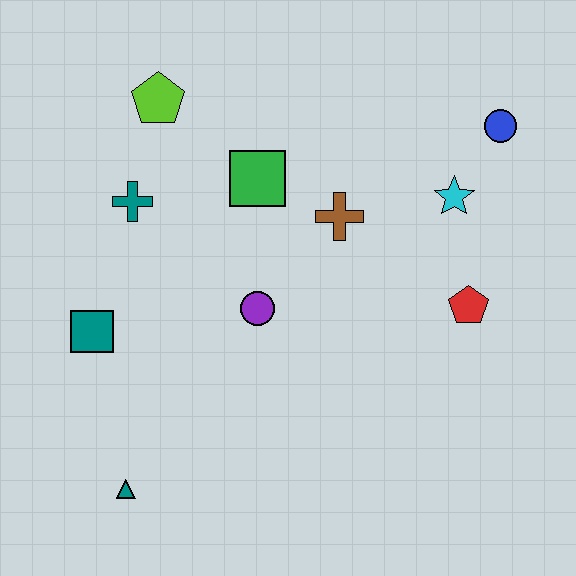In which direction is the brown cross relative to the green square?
The brown cross is to the right of the green square.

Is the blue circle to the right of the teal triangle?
Yes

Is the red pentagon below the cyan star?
Yes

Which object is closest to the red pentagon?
The cyan star is closest to the red pentagon.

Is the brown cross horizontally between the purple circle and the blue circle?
Yes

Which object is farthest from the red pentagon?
The teal triangle is farthest from the red pentagon.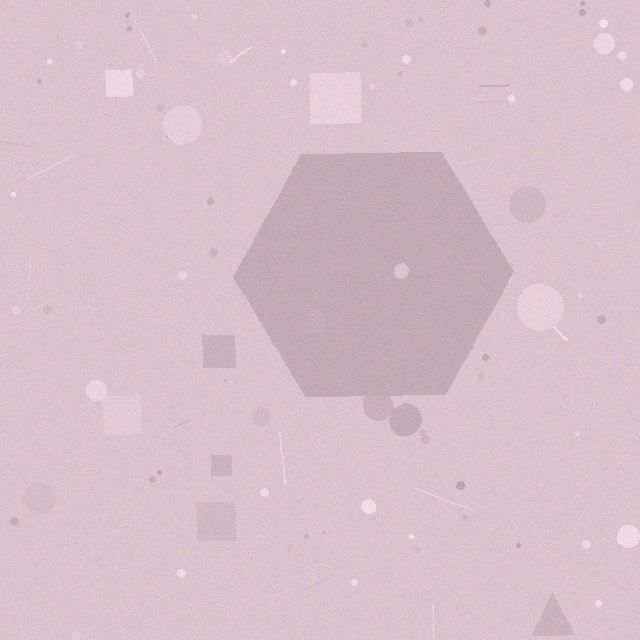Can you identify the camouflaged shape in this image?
The camouflaged shape is a hexagon.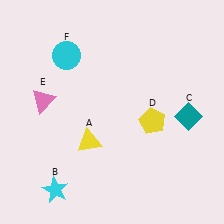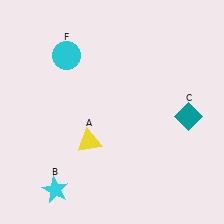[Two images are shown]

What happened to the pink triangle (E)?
The pink triangle (E) was removed in Image 2. It was in the top-left area of Image 1.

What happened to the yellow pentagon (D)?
The yellow pentagon (D) was removed in Image 2. It was in the bottom-right area of Image 1.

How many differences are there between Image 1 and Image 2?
There are 2 differences between the two images.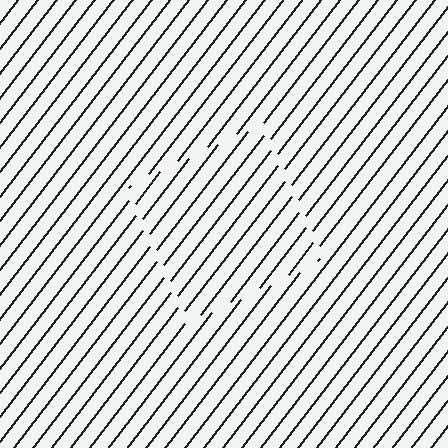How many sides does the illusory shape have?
4 sides — the line-ends trace a square.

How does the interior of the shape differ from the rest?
The interior of the shape contains the same grating, shifted by half a period — the contour is defined by the phase discontinuity where line-ends from the inner and outer gratings abut.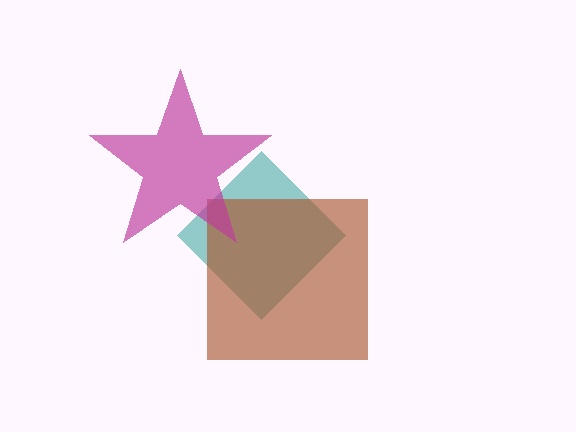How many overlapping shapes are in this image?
There are 3 overlapping shapes in the image.